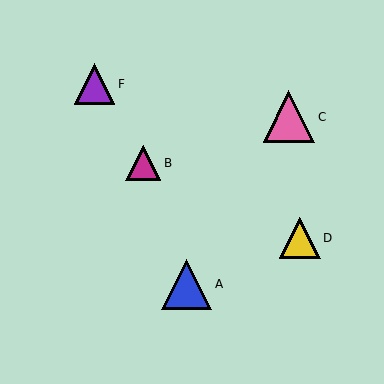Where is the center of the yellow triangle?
The center of the yellow triangle is at (300, 238).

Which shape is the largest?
The pink triangle (labeled C) is the largest.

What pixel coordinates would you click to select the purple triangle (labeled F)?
Click at (94, 84) to select the purple triangle F.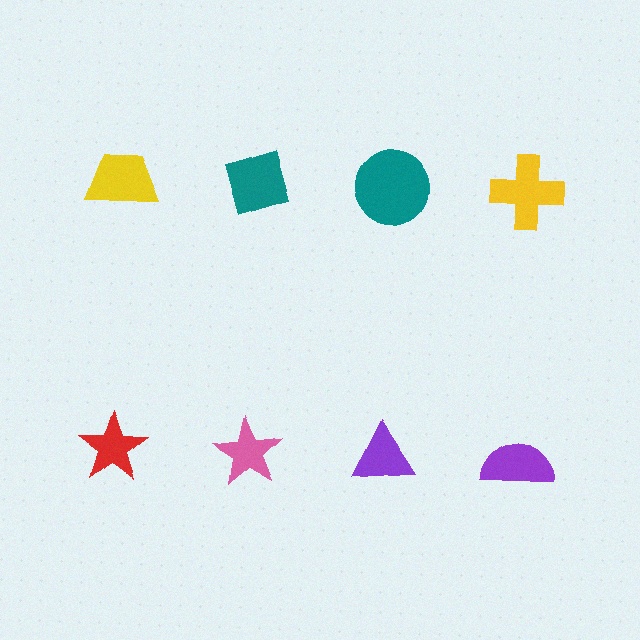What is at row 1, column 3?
A teal circle.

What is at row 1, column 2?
A teal diamond.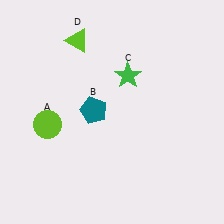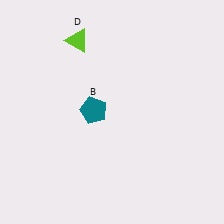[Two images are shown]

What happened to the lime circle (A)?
The lime circle (A) was removed in Image 2. It was in the bottom-left area of Image 1.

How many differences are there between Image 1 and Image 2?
There are 2 differences between the two images.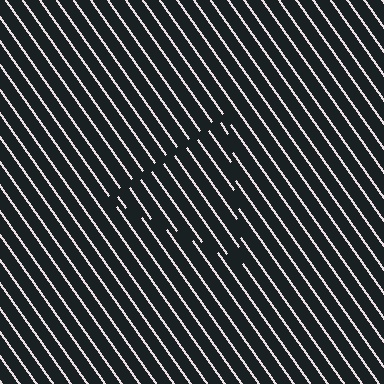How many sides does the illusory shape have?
3 sides — the line-ends trace a triangle.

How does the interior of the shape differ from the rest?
The interior of the shape contains the same grating, shifted by half a period — the contour is defined by the phase discontinuity where line-ends from the inner and outer gratings abut.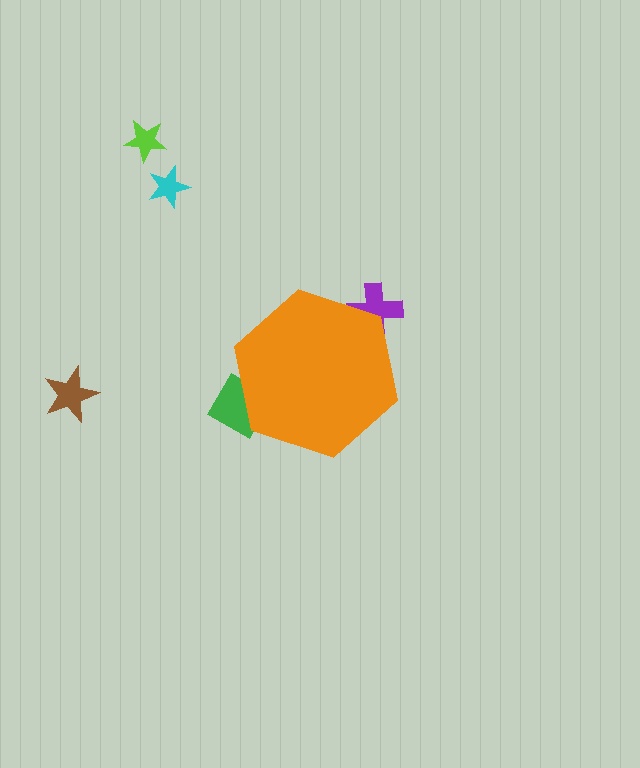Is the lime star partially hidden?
No, the lime star is fully visible.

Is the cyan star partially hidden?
No, the cyan star is fully visible.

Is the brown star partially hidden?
No, the brown star is fully visible.